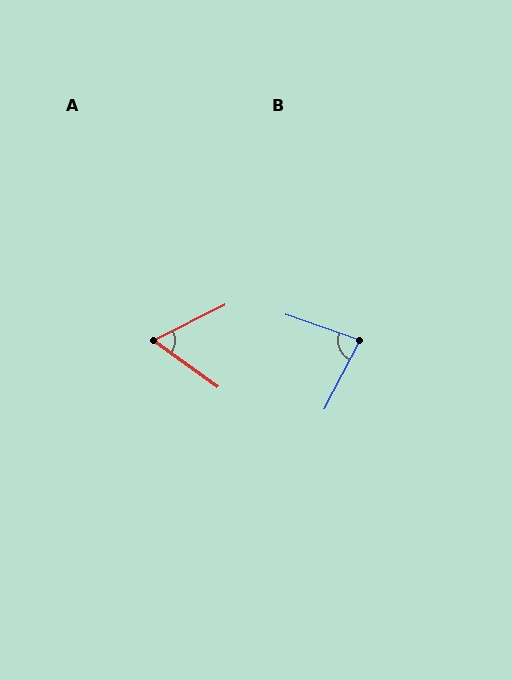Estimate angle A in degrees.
Approximately 62 degrees.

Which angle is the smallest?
A, at approximately 62 degrees.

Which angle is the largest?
B, at approximately 82 degrees.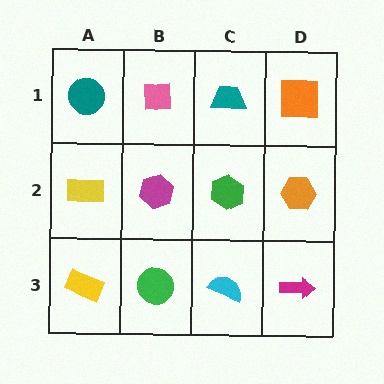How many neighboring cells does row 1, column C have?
3.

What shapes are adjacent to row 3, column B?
A magenta hexagon (row 2, column B), a yellow rectangle (row 3, column A), a cyan semicircle (row 3, column C).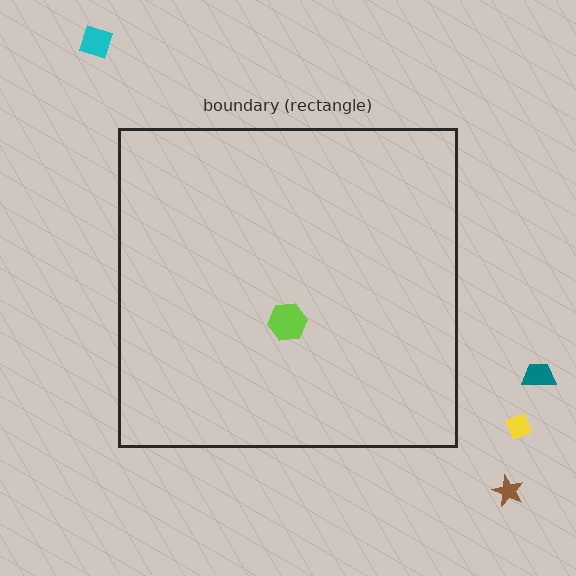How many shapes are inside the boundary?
1 inside, 4 outside.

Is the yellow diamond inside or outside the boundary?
Outside.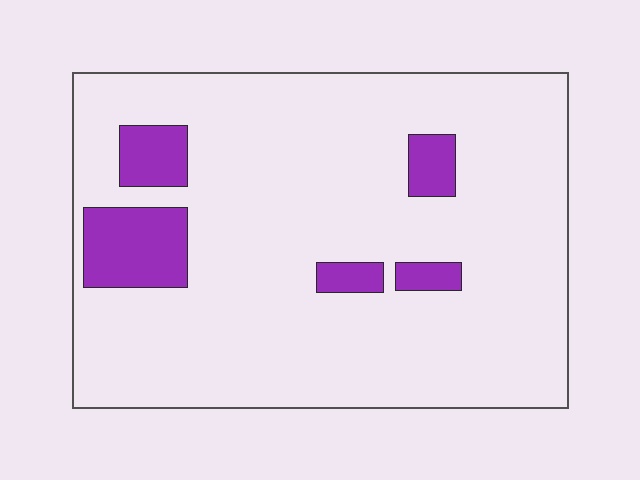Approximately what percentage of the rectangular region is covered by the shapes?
Approximately 10%.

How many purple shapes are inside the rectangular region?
5.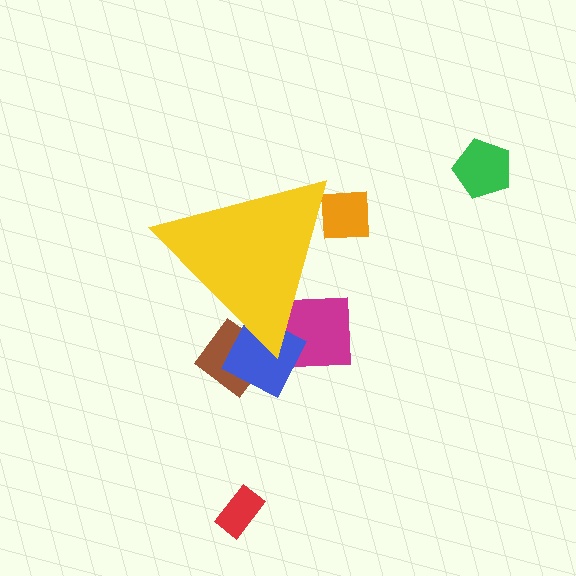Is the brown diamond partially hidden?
Yes, the brown diamond is partially hidden behind the yellow triangle.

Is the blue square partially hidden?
Yes, the blue square is partially hidden behind the yellow triangle.